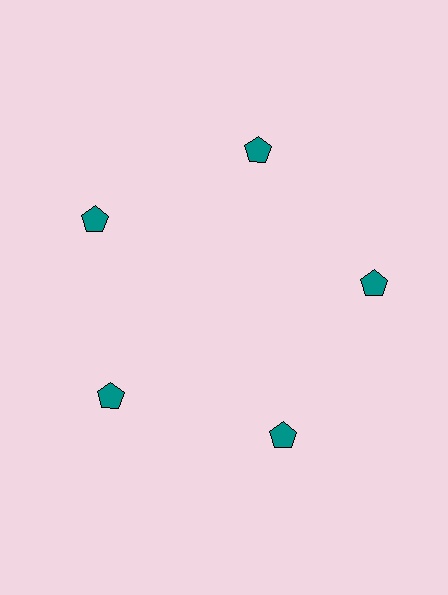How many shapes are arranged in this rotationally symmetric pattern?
There are 5 shapes, arranged in 5 groups of 1.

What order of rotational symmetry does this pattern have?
This pattern has 5-fold rotational symmetry.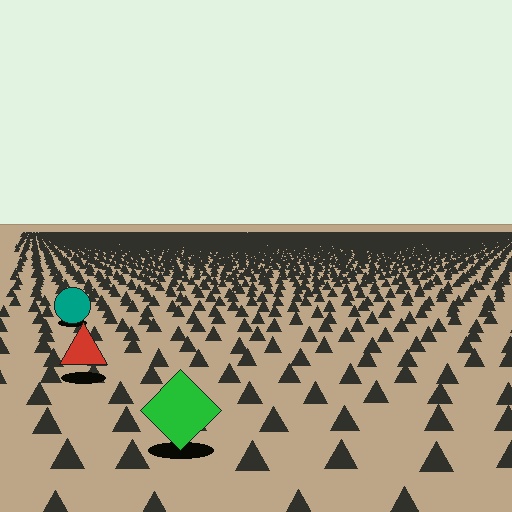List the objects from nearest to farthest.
From nearest to farthest: the green diamond, the red triangle, the teal circle.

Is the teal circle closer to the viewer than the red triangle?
No. The red triangle is closer — you can tell from the texture gradient: the ground texture is coarser near it.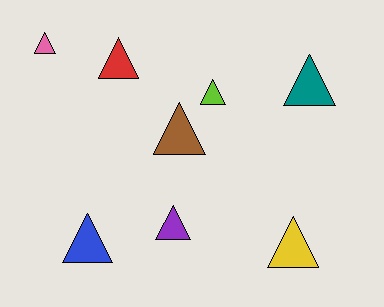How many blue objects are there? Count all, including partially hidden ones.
There is 1 blue object.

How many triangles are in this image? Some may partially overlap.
There are 8 triangles.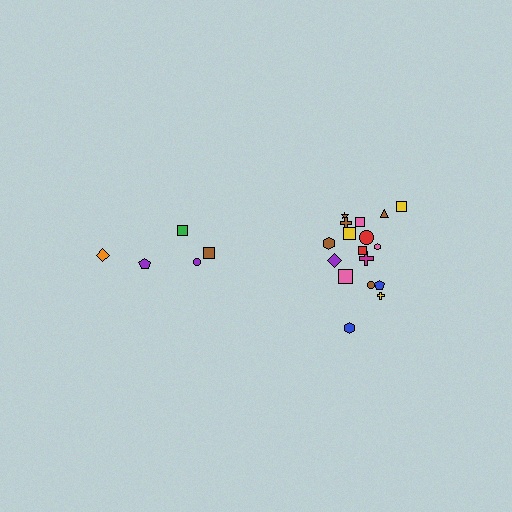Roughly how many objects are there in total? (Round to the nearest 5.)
Roughly 25 objects in total.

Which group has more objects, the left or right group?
The right group.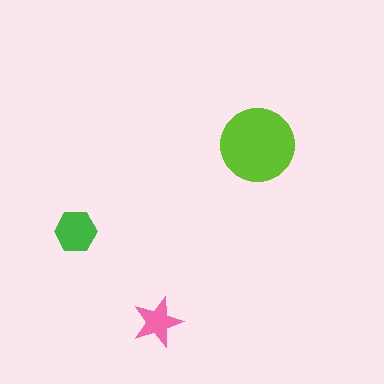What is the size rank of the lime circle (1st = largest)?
1st.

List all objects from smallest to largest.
The pink star, the green hexagon, the lime circle.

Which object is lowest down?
The pink star is bottommost.